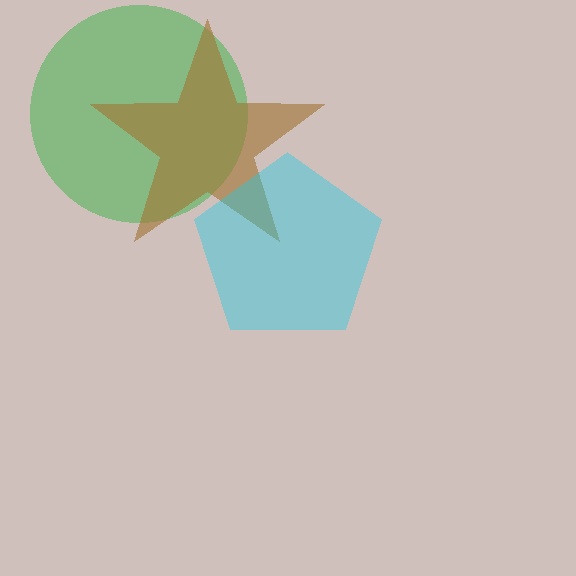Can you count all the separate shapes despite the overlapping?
Yes, there are 3 separate shapes.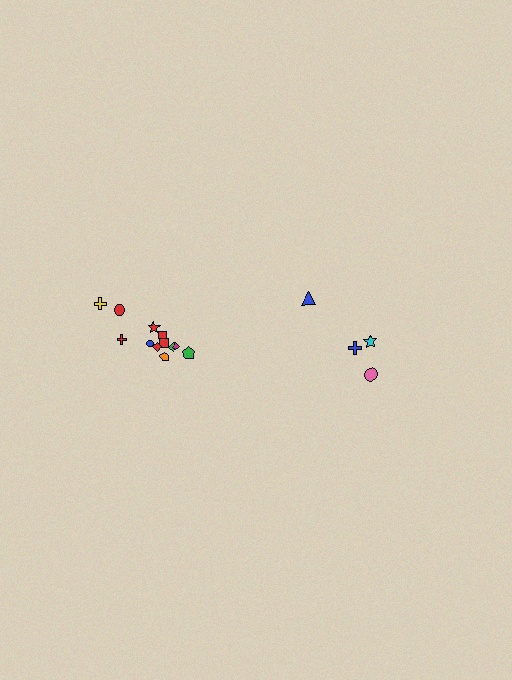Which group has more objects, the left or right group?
The left group.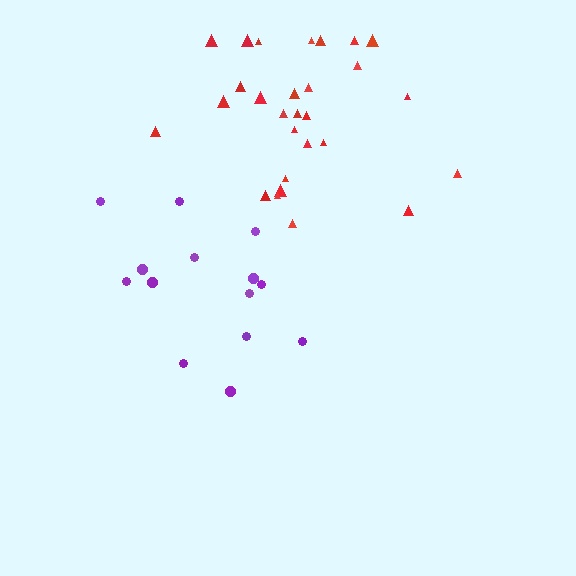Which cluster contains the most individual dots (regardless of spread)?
Red (28).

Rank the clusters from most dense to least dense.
red, purple.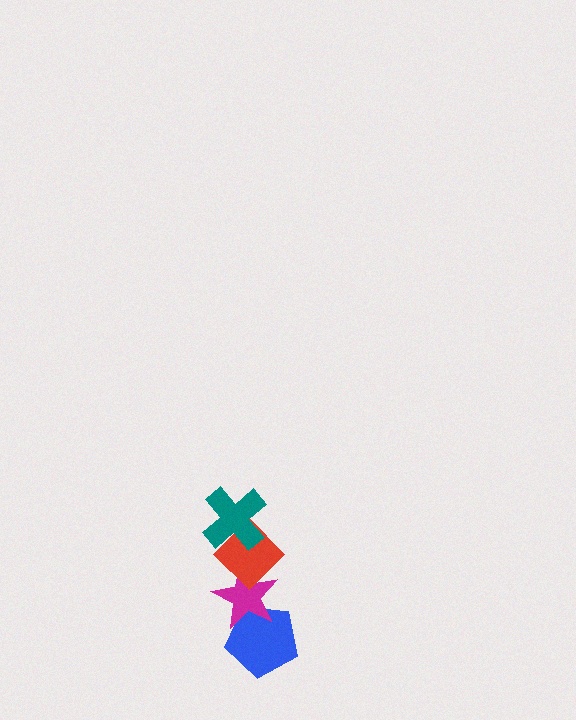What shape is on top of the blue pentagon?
The magenta star is on top of the blue pentagon.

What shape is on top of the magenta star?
The red diamond is on top of the magenta star.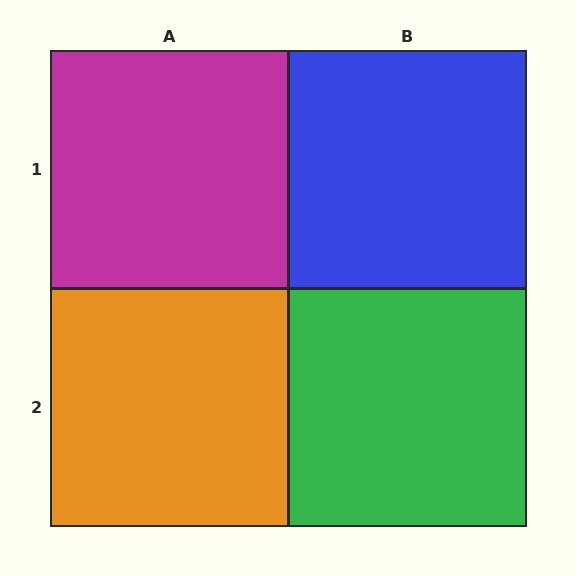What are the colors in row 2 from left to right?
Orange, green.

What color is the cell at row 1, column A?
Magenta.